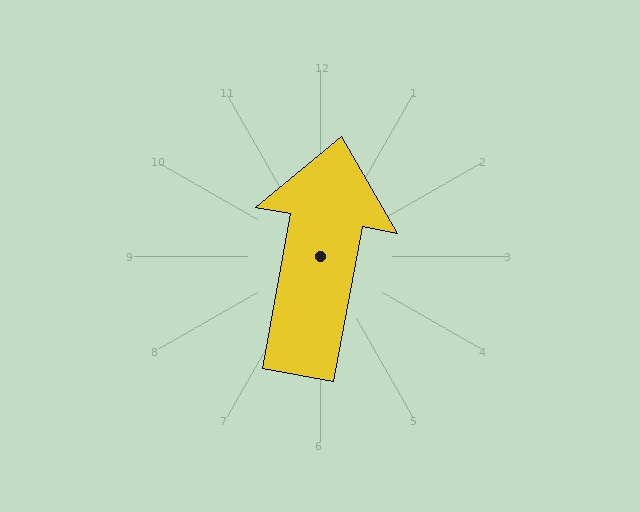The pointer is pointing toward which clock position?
Roughly 12 o'clock.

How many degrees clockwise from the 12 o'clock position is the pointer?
Approximately 10 degrees.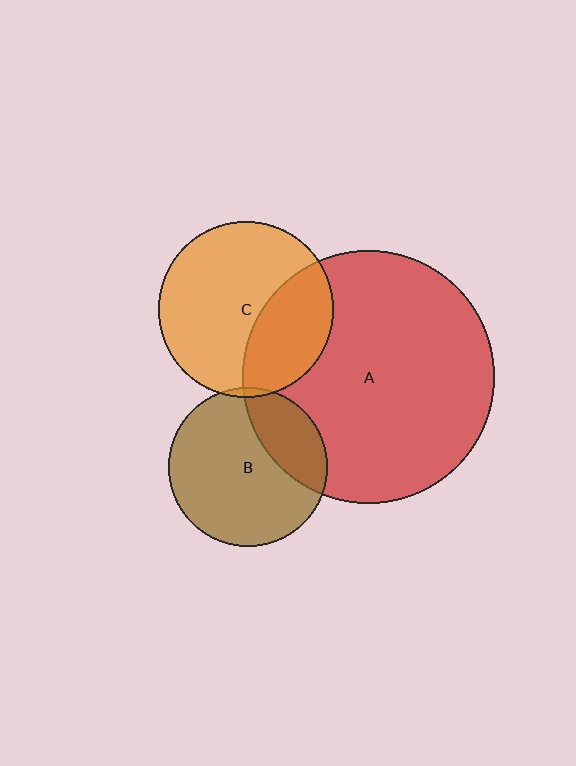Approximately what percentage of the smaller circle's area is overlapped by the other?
Approximately 35%.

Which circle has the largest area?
Circle A (red).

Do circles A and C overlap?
Yes.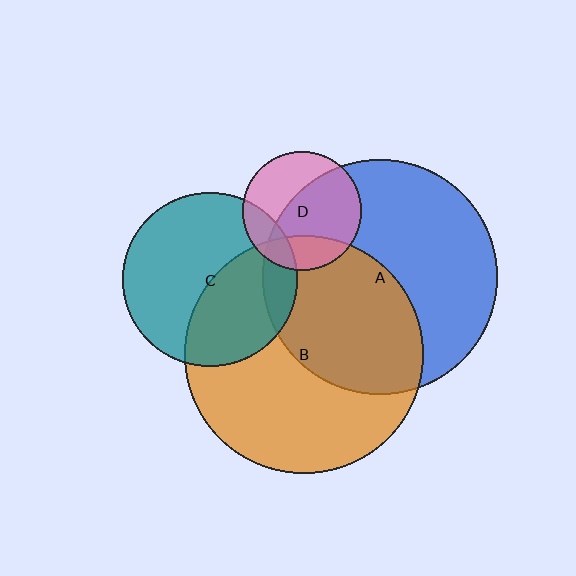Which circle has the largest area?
Circle B (orange).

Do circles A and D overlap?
Yes.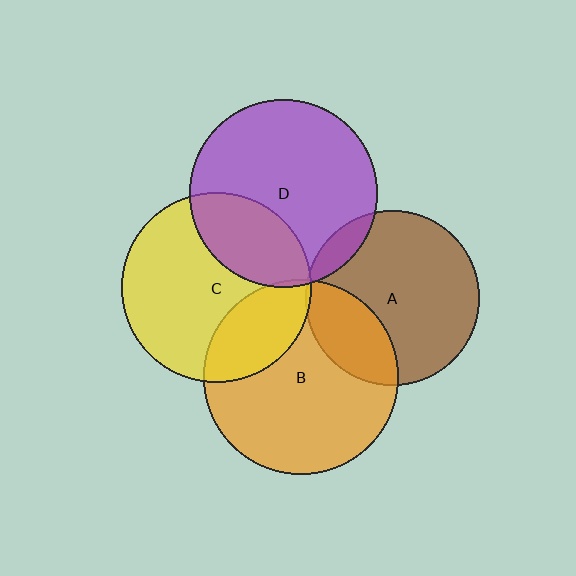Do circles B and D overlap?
Yes.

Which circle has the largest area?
Circle B (orange).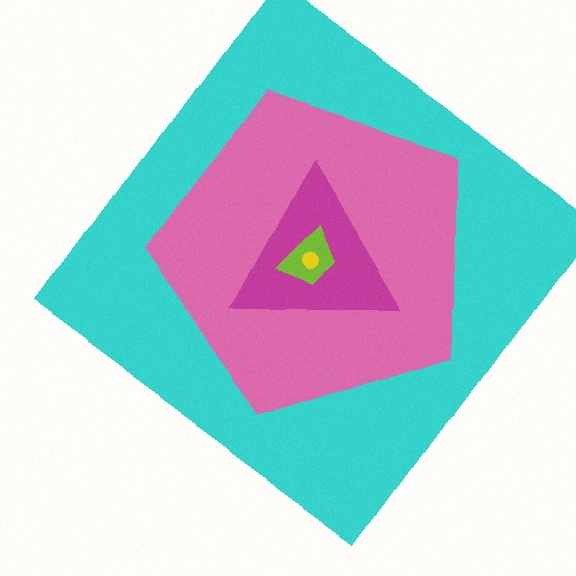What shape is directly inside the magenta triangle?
The lime trapezoid.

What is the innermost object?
The yellow circle.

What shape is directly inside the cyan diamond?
The pink pentagon.